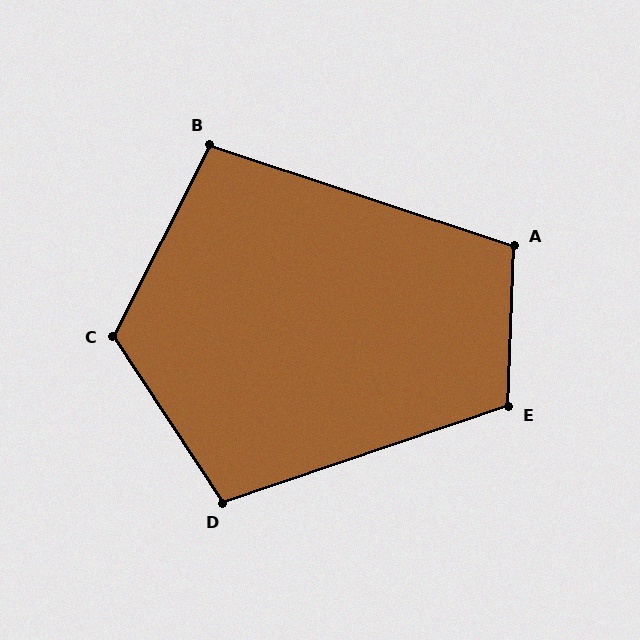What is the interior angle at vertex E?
Approximately 110 degrees (obtuse).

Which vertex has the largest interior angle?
C, at approximately 120 degrees.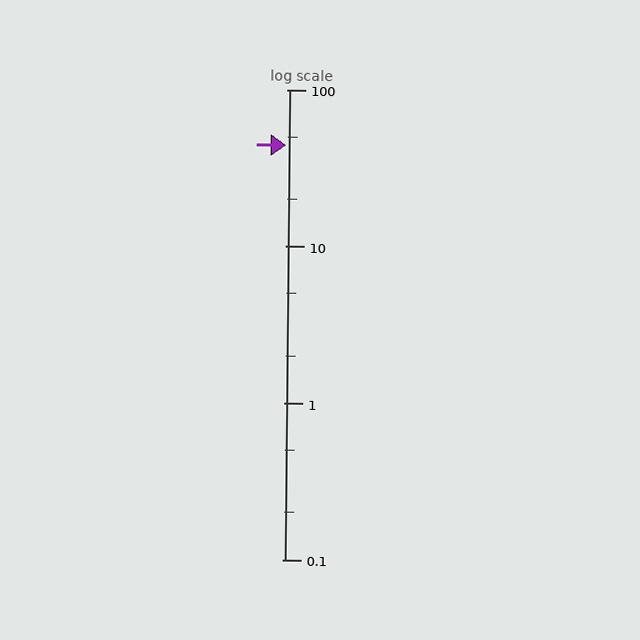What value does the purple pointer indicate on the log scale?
The pointer indicates approximately 44.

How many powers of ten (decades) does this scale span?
The scale spans 3 decades, from 0.1 to 100.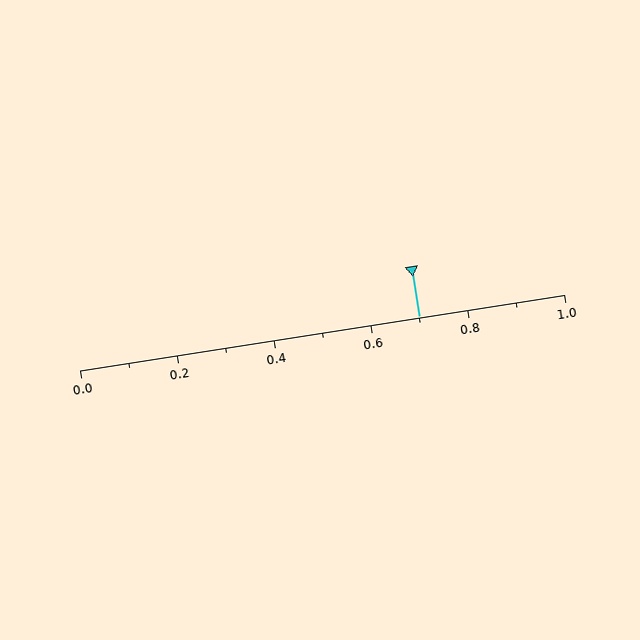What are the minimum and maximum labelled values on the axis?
The axis runs from 0.0 to 1.0.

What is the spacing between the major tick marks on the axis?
The major ticks are spaced 0.2 apart.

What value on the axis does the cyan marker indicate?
The marker indicates approximately 0.7.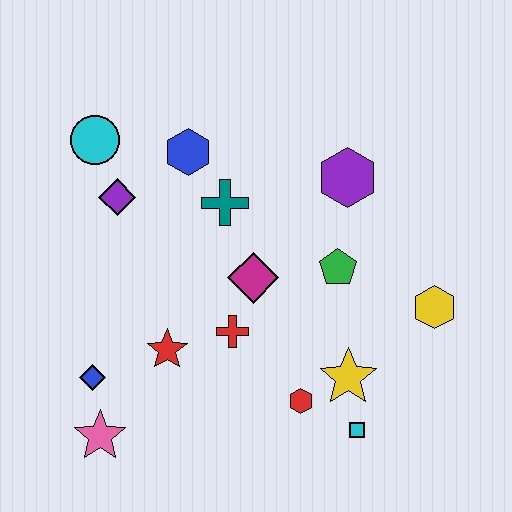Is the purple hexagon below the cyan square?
No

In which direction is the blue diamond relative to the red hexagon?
The blue diamond is to the left of the red hexagon.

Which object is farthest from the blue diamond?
The yellow hexagon is farthest from the blue diamond.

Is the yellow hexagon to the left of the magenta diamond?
No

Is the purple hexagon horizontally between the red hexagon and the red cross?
No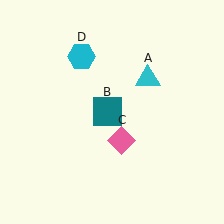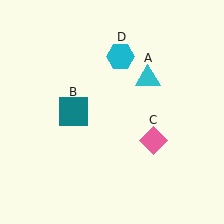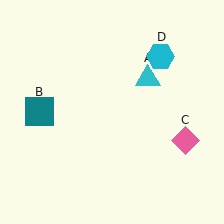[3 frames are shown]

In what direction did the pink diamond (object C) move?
The pink diamond (object C) moved right.